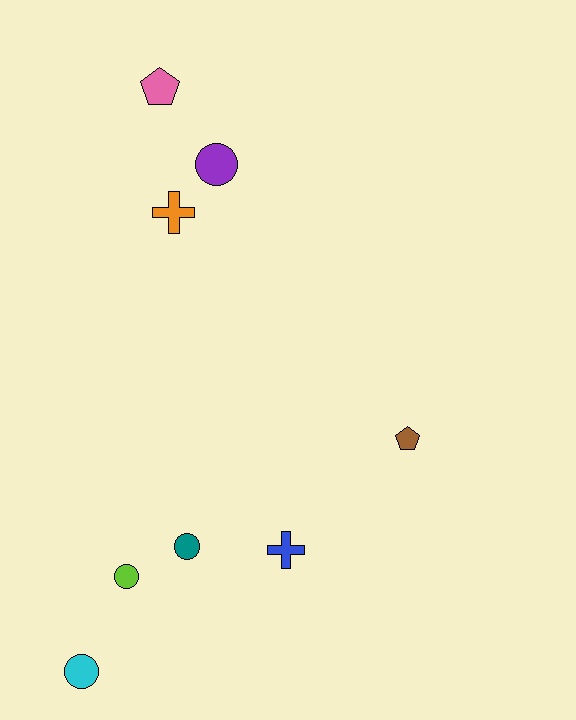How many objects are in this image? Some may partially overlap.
There are 8 objects.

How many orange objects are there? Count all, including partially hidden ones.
There is 1 orange object.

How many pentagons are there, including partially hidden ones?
There are 2 pentagons.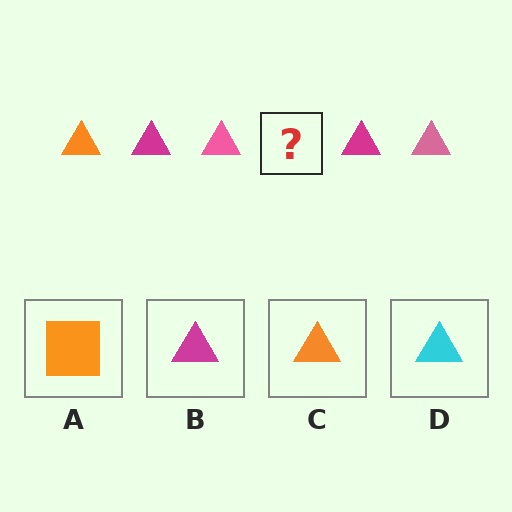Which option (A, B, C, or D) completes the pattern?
C.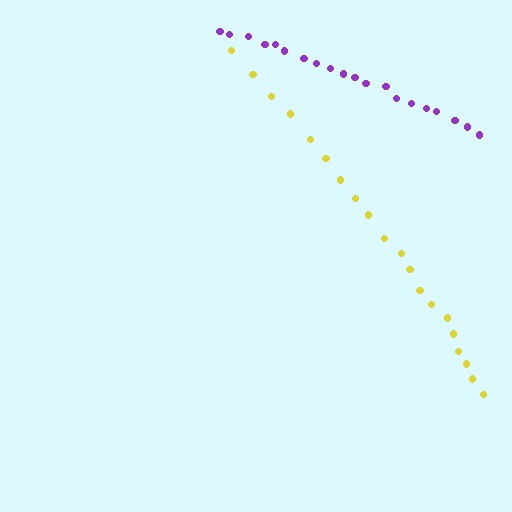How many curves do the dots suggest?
There are 2 distinct paths.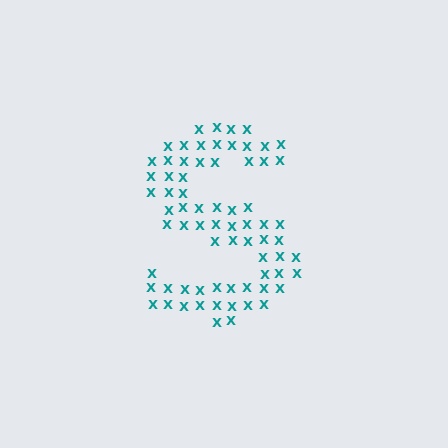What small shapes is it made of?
It is made of small letter X's.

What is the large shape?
The large shape is the letter S.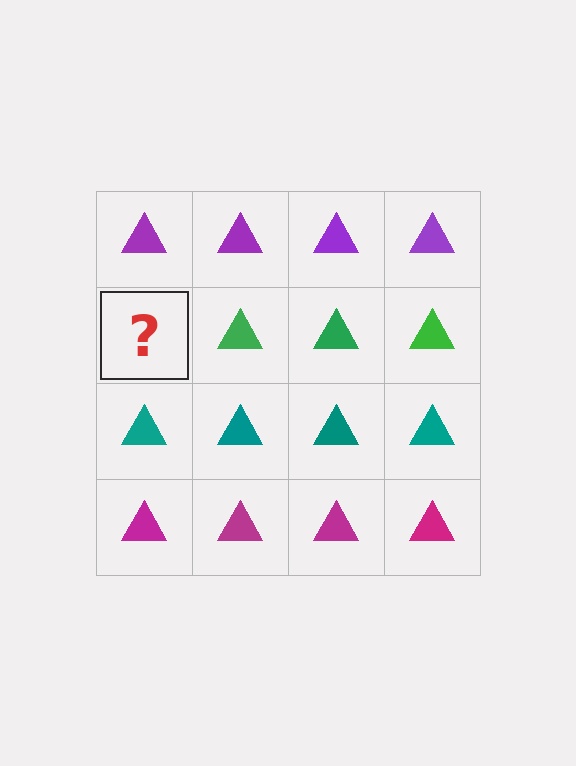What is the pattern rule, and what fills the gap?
The rule is that each row has a consistent color. The gap should be filled with a green triangle.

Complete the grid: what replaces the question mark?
The question mark should be replaced with a green triangle.